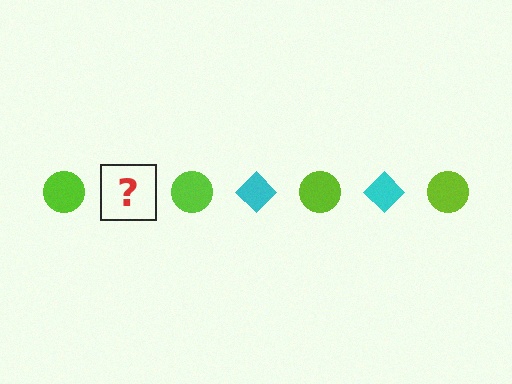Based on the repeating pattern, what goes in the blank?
The blank should be a cyan diamond.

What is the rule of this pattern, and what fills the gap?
The rule is that the pattern alternates between lime circle and cyan diamond. The gap should be filled with a cyan diamond.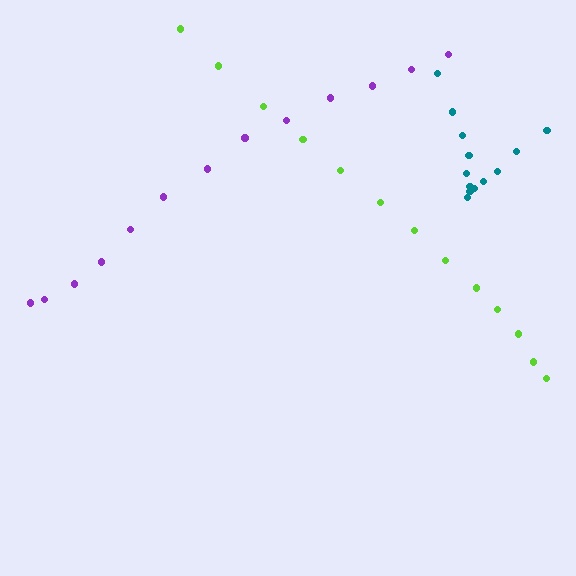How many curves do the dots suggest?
There are 3 distinct paths.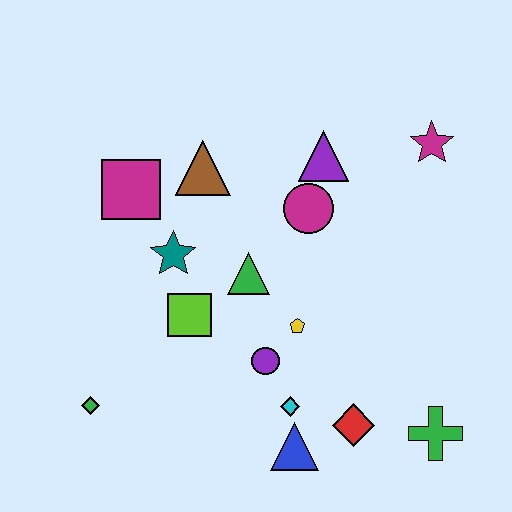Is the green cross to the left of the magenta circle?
No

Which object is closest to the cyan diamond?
The blue triangle is closest to the cyan diamond.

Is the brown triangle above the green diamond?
Yes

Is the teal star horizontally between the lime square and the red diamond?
No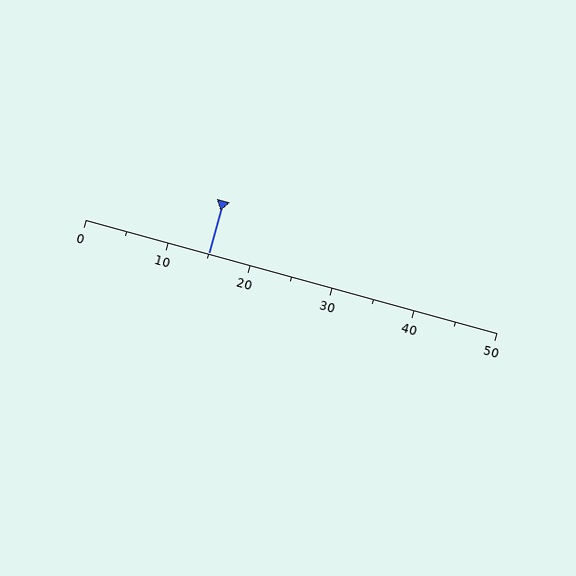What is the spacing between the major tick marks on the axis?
The major ticks are spaced 10 apart.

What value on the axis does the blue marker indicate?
The marker indicates approximately 15.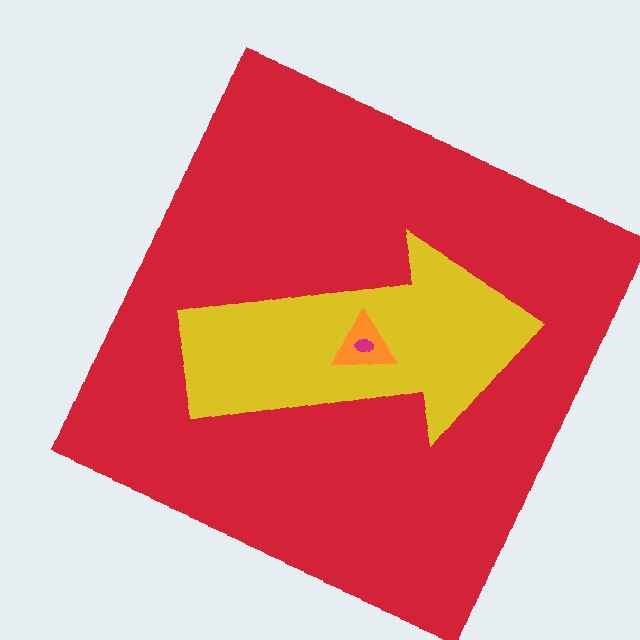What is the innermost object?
The magenta ellipse.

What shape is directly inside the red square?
The yellow arrow.